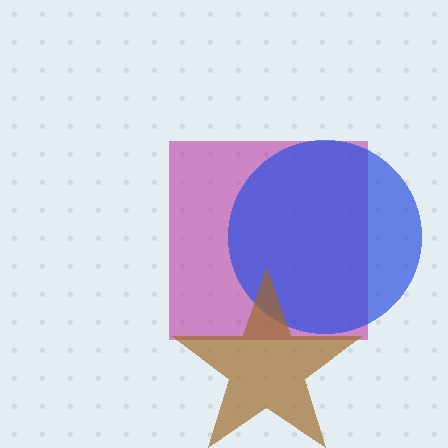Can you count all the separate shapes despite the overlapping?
Yes, there are 3 separate shapes.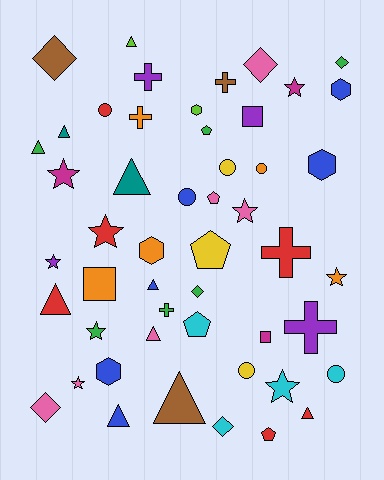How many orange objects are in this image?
There are 5 orange objects.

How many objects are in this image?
There are 50 objects.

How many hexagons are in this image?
There are 5 hexagons.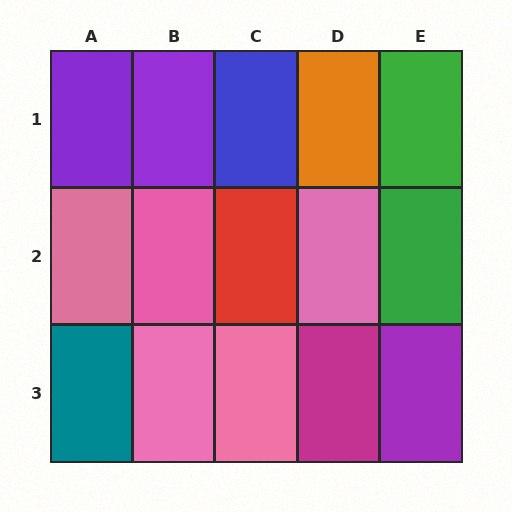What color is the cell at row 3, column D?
Magenta.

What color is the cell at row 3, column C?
Pink.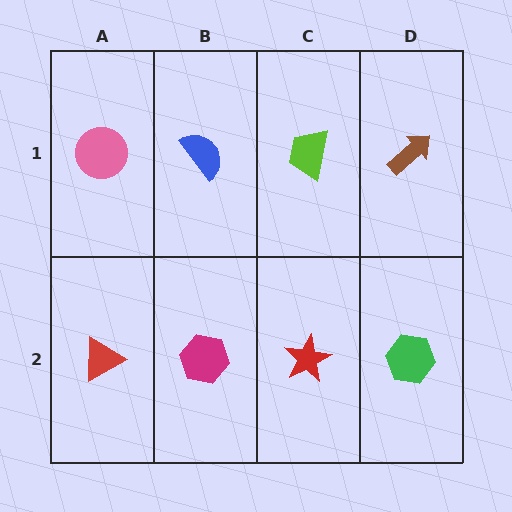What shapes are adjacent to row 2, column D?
A brown arrow (row 1, column D), a red star (row 2, column C).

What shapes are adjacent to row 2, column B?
A blue semicircle (row 1, column B), a red triangle (row 2, column A), a red star (row 2, column C).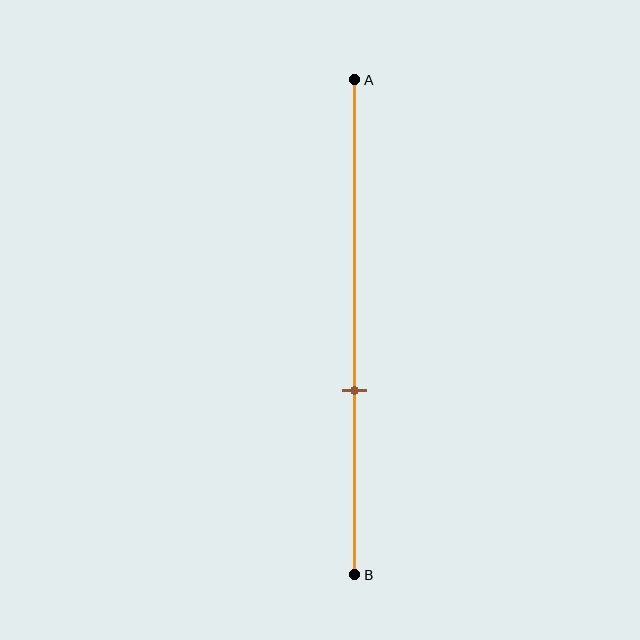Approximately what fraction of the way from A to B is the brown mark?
The brown mark is approximately 65% of the way from A to B.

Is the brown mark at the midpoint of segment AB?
No, the mark is at about 65% from A, not at the 50% midpoint.